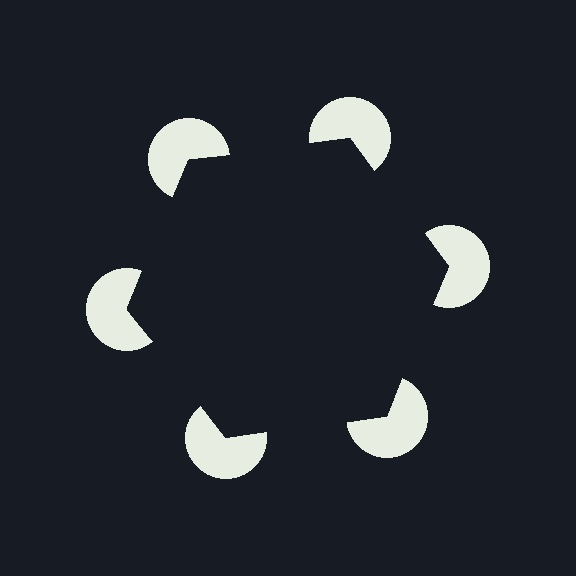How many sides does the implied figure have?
6 sides.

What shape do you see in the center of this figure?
An illusory hexagon — its edges are inferred from the aligned wedge cuts in the pac-man discs, not physically drawn.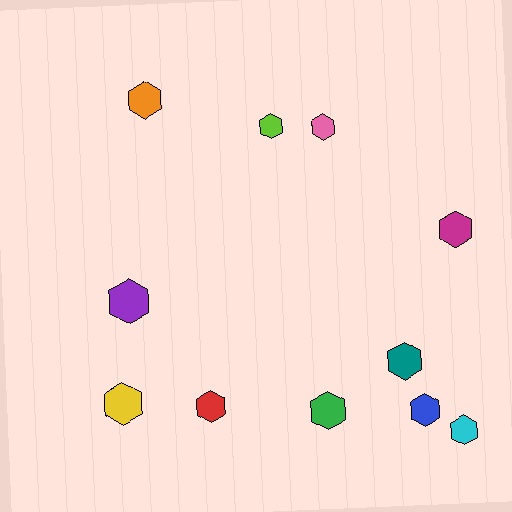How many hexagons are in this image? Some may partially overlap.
There are 11 hexagons.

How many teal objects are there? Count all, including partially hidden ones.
There is 1 teal object.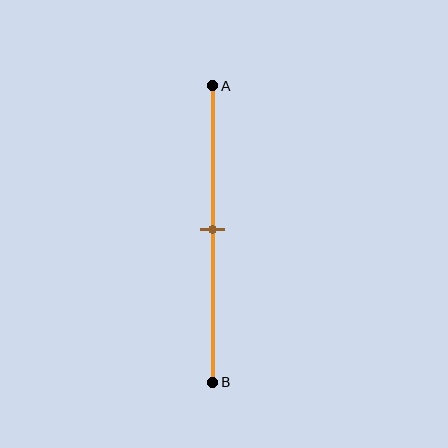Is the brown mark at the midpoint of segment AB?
Yes, the mark is approximately at the midpoint.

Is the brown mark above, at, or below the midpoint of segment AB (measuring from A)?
The brown mark is approximately at the midpoint of segment AB.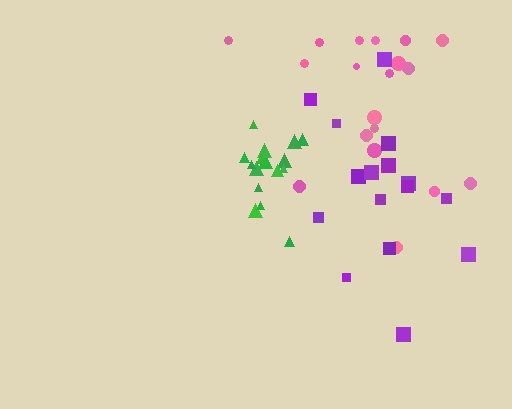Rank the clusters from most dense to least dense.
green, pink, purple.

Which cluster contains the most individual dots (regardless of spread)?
Pink (19).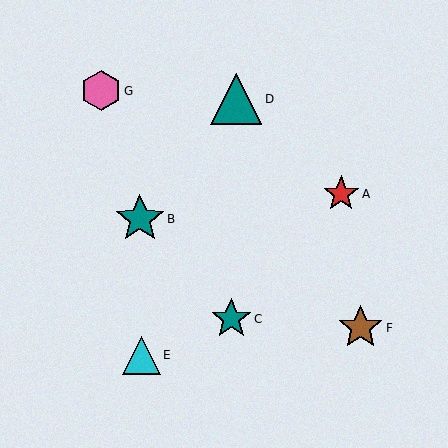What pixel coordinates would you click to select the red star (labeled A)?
Click at (341, 194) to select the red star A.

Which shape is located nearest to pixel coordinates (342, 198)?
The red star (labeled A) at (341, 194) is nearest to that location.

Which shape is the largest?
The teal triangle (labeled D) is the largest.